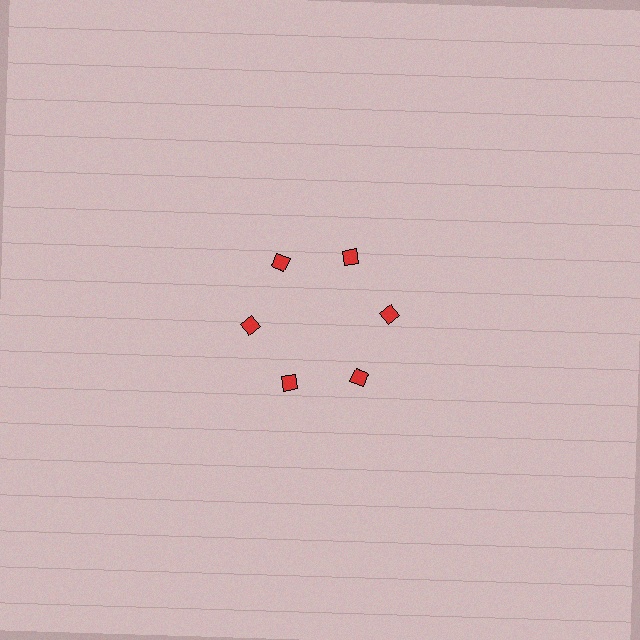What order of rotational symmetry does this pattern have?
This pattern has 6-fold rotational symmetry.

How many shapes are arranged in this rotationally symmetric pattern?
There are 6 shapes, arranged in 6 groups of 1.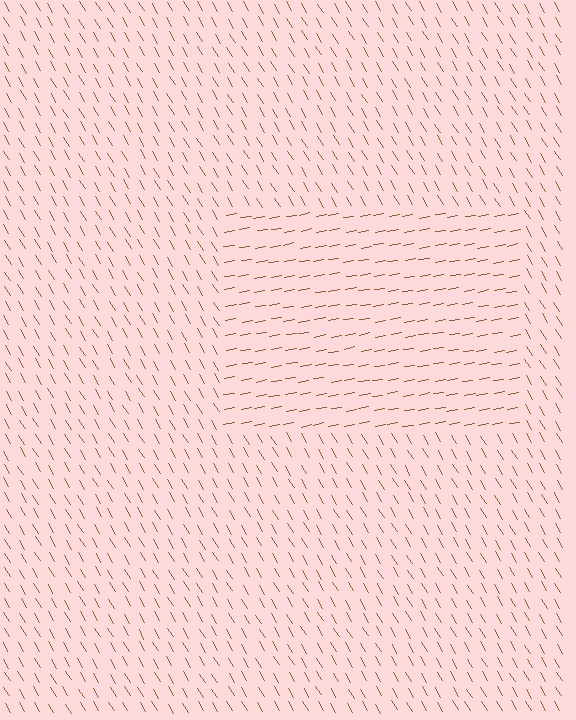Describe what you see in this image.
The image is filled with small brown line segments. A rectangle region in the image has lines oriented differently from the surrounding lines, creating a visible texture boundary.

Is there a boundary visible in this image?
Yes, there is a texture boundary formed by a change in line orientation.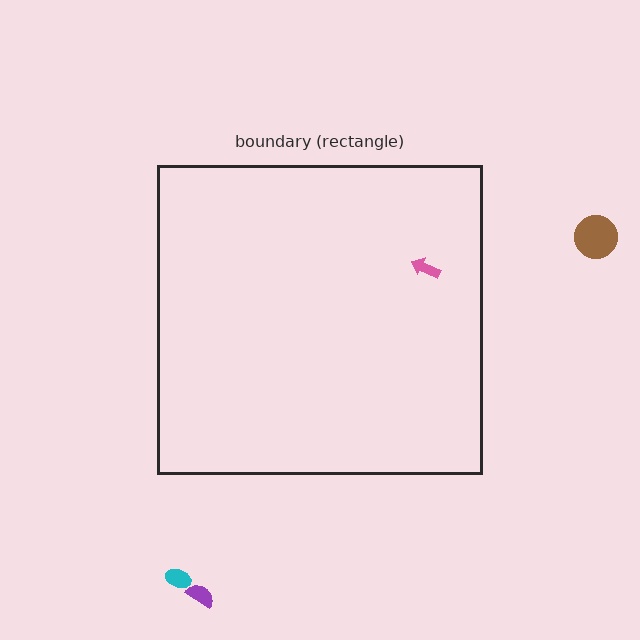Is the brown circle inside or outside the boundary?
Outside.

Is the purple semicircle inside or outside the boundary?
Outside.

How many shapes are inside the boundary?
1 inside, 3 outside.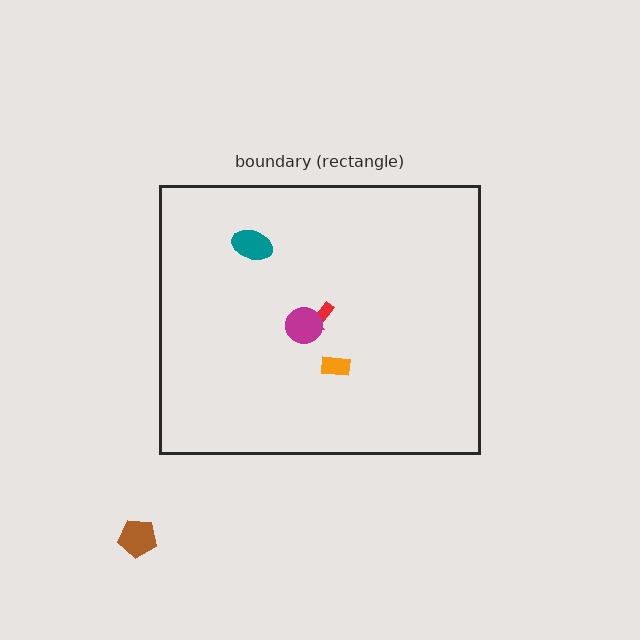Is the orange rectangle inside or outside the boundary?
Inside.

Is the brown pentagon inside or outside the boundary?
Outside.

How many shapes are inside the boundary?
4 inside, 1 outside.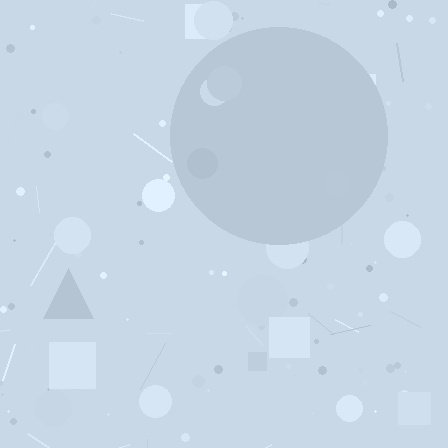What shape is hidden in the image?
A circle is hidden in the image.